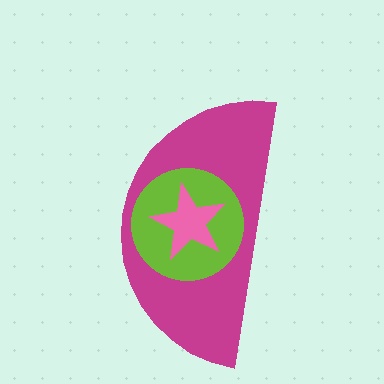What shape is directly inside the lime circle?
The pink star.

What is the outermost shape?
The magenta semicircle.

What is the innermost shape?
The pink star.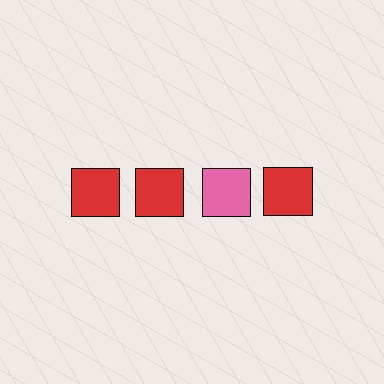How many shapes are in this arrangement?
There are 4 shapes arranged in a grid pattern.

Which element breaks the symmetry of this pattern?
The pink square in the top row, center column breaks the symmetry. All other shapes are red squares.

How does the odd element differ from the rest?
It has a different color: pink instead of red.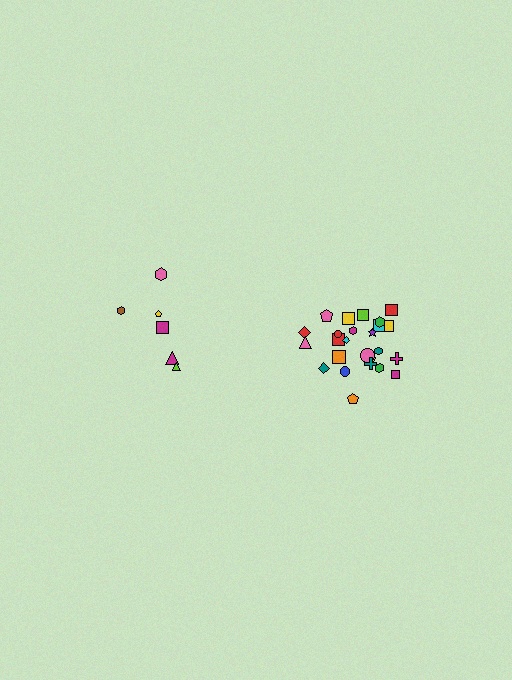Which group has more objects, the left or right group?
The right group.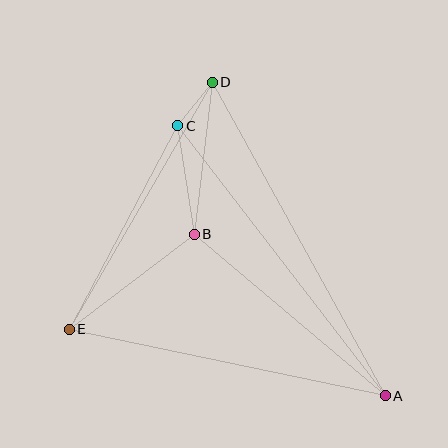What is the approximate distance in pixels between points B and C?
The distance between B and C is approximately 110 pixels.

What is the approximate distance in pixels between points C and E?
The distance between C and E is approximately 231 pixels.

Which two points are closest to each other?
Points C and D are closest to each other.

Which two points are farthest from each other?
Points A and D are farthest from each other.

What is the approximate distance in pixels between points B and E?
The distance between B and E is approximately 157 pixels.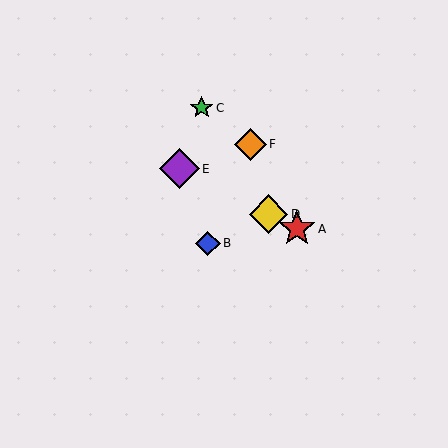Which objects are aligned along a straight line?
Objects A, D, E are aligned along a straight line.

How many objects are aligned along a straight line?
3 objects (A, D, E) are aligned along a straight line.